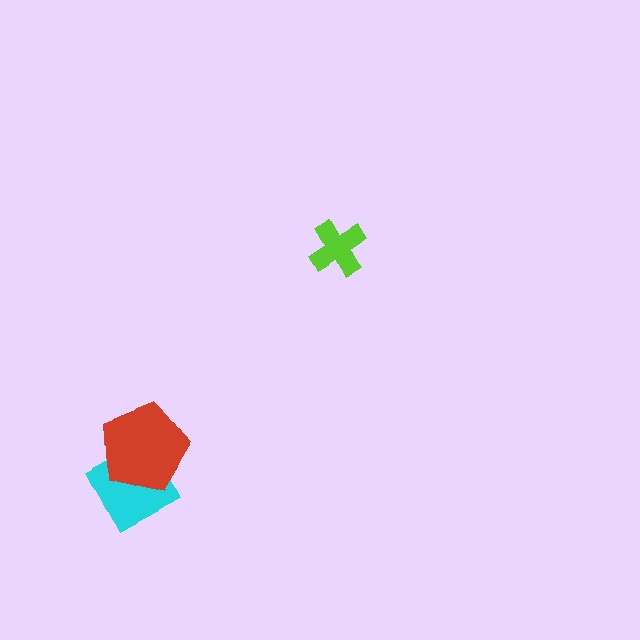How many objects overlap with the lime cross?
0 objects overlap with the lime cross.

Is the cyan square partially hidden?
Yes, it is partially covered by another shape.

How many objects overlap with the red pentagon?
1 object overlaps with the red pentagon.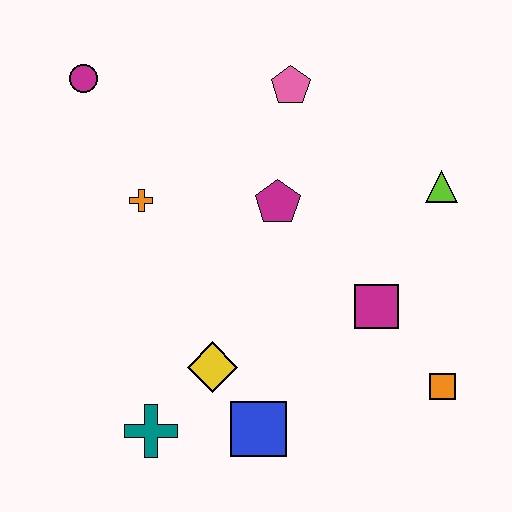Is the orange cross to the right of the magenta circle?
Yes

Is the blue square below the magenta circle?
Yes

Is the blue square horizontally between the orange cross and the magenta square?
Yes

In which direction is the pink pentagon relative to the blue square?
The pink pentagon is above the blue square.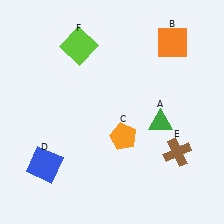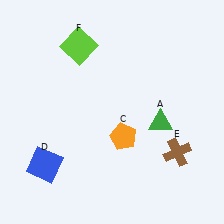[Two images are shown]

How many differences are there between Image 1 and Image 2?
There is 1 difference between the two images.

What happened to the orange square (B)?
The orange square (B) was removed in Image 2. It was in the top-right area of Image 1.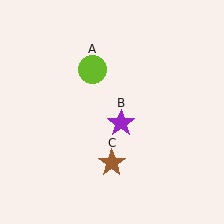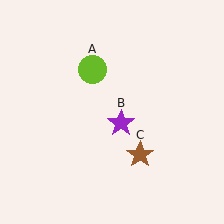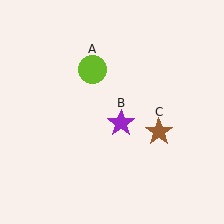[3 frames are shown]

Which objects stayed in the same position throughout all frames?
Lime circle (object A) and purple star (object B) remained stationary.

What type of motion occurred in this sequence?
The brown star (object C) rotated counterclockwise around the center of the scene.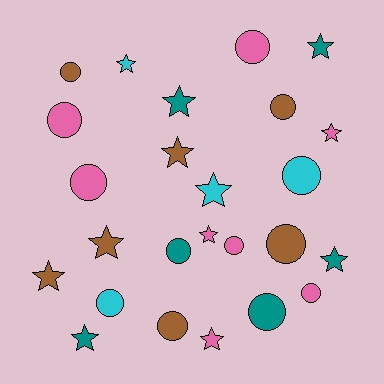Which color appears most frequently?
Pink, with 8 objects.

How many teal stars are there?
There are 4 teal stars.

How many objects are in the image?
There are 25 objects.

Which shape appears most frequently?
Circle, with 13 objects.